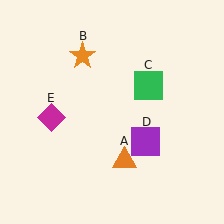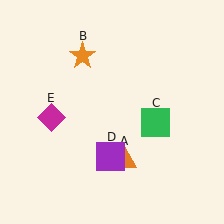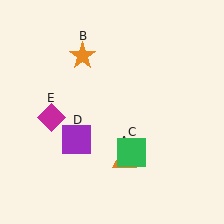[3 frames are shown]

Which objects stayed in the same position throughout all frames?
Orange triangle (object A) and orange star (object B) and magenta diamond (object E) remained stationary.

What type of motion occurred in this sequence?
The green square (object C), purple square (object D) rotated clockwise around the center of the scene.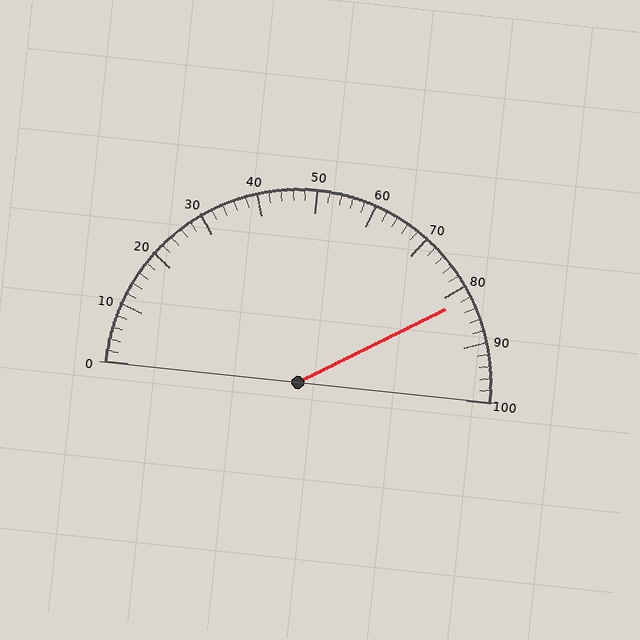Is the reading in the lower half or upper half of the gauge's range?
The reading is in the upper half of the range (0 to 100).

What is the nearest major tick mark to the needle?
The nearest major tick mark is 80.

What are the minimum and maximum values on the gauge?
The gauge ranges from 0 to 100.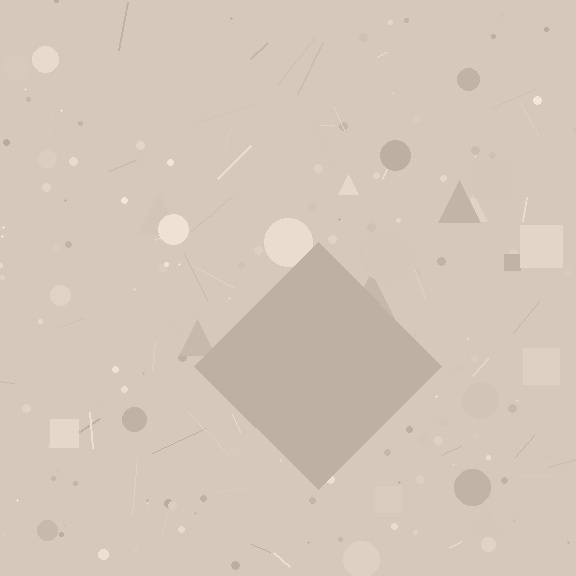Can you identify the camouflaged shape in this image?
The camouflaged shape is a diamond.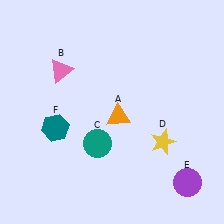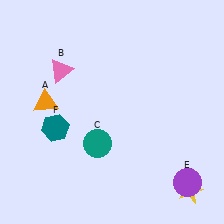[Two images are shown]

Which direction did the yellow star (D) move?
The yellow star (D) moved down.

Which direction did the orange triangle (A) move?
The orange triangle (A) moved left.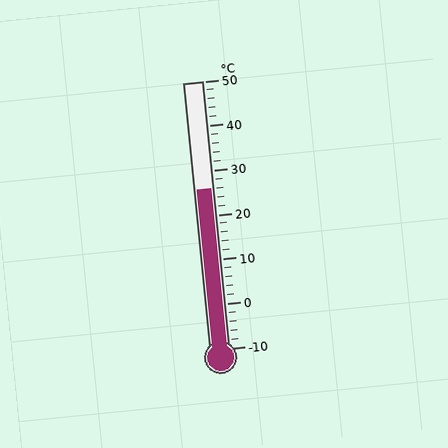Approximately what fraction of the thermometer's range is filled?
The thermometer is filled to approximately 60% of its range.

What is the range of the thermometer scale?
The thermometer scale ranges from -10°C to 50°C.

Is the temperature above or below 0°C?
The temperature is above 0°C.